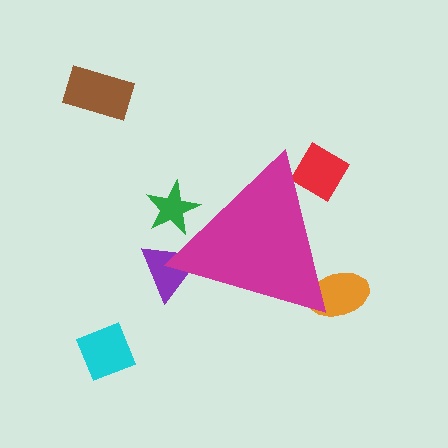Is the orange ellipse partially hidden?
Yes, the orange ellipse is partially hidden behind the magenta triangle.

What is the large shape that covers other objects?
A magenta triangle.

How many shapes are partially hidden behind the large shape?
4 shapes are partially hidden.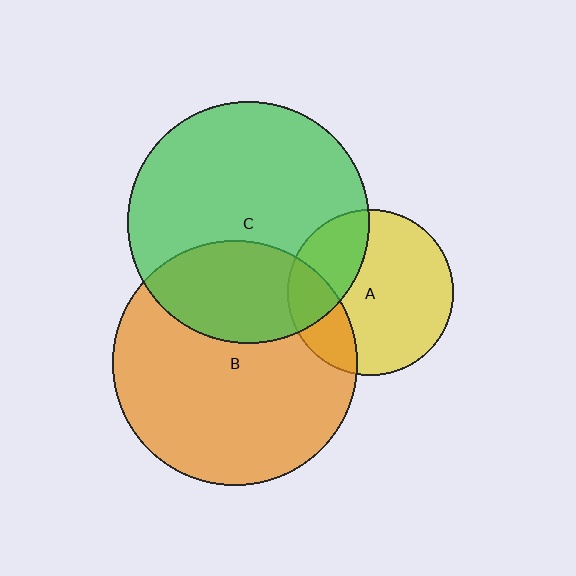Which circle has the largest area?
Circle B (orange).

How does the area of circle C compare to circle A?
Approximately 2.1 times.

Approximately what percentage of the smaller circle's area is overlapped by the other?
Approximately 30%.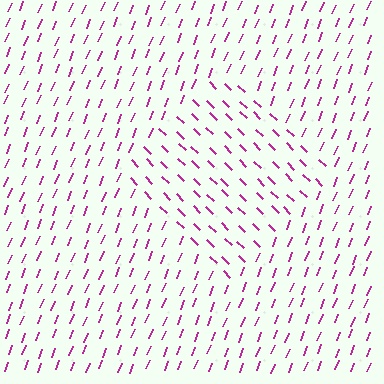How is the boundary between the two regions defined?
The boundary is defined purely by a change in line orientation (approximately 67 degrees difference). All lines are the same color and thickness.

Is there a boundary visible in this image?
Yes, there is a texture boundary formed by a change in line orientation.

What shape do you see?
I see a diamond.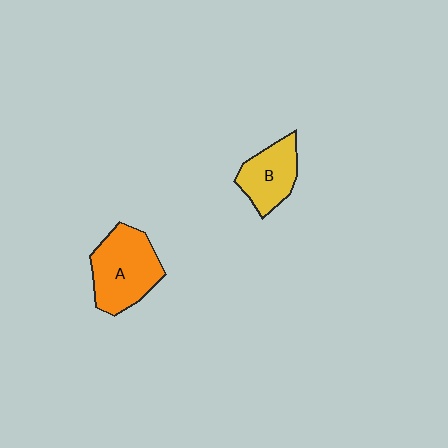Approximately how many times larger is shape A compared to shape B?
Approximately 1.4 times.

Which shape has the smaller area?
Shape B (yellow).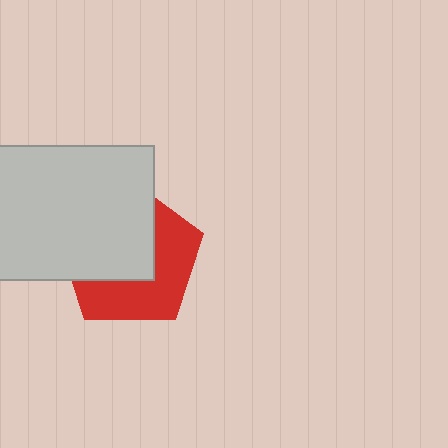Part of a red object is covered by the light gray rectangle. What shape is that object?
It is a pentagon.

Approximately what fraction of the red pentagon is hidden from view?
Roughly 53% of the red pentagon is hidden behind the light gray rectangle.